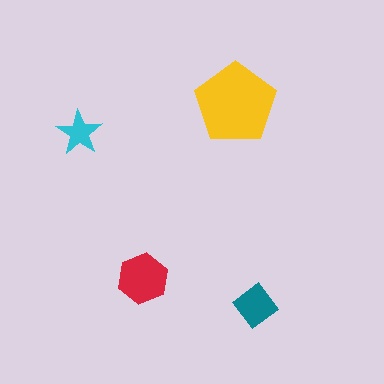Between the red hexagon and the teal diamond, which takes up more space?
The red hexagon.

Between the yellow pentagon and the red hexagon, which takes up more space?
The yellow pentagon.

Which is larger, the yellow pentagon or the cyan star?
The yellow pentagon.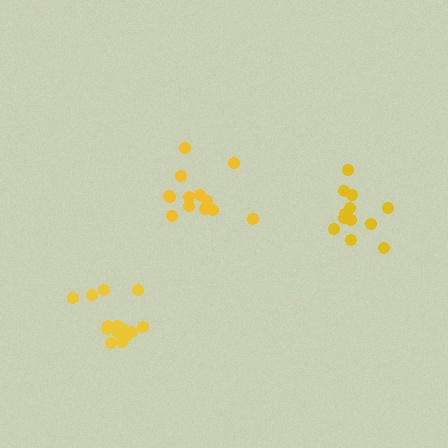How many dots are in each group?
Group 1: 13 dots, Group 2: 15 dots, Group 3: 13 dots (41 total).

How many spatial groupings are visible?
There are 3 spatial groupings.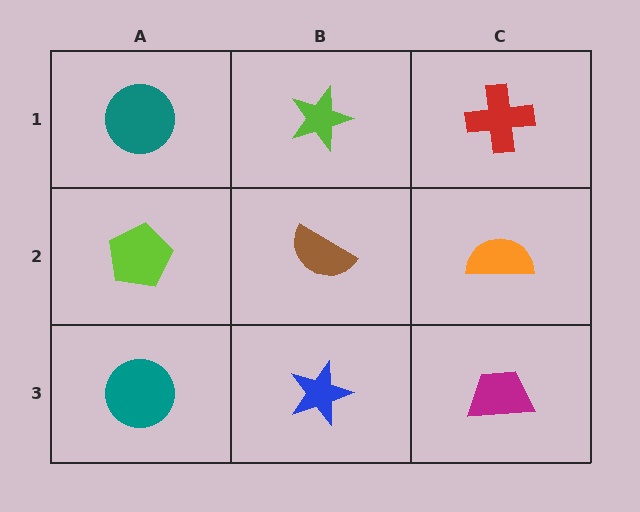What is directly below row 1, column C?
An orange semicircle.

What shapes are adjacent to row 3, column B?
A brown semicircle (row 2, column B), a teal circle (row 3, column A), a magenta trapezoid (row 3, column C).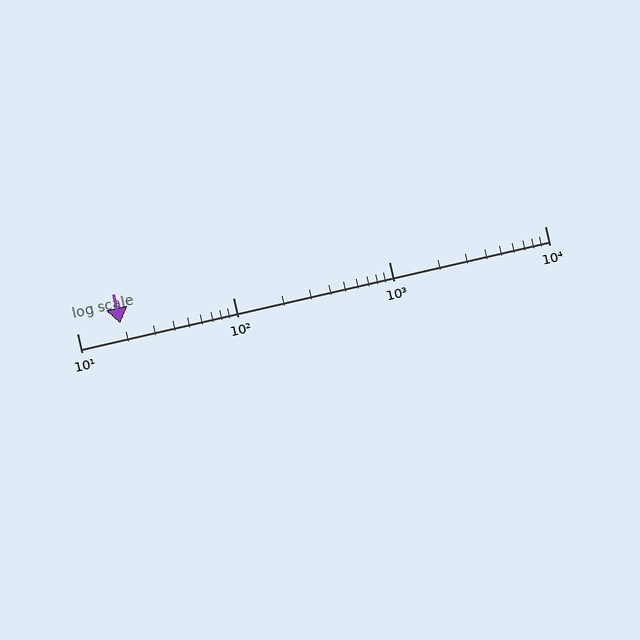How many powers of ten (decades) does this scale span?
The scale spans 3 decades, from 10 to 10000.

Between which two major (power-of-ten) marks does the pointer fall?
The pointer is between 10 and 100.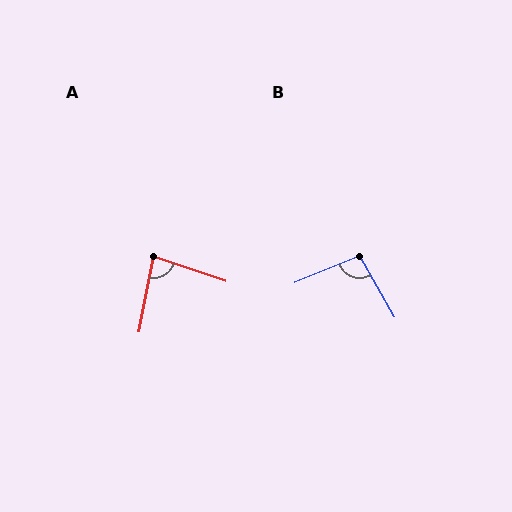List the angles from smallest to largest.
A (82°), B (97°).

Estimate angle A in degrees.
Approximately 82 degrees.